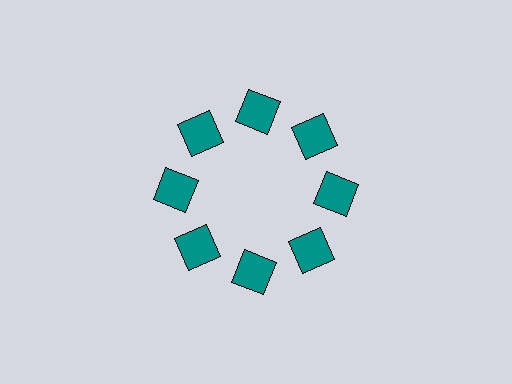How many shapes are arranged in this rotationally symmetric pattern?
There are 8 shapes, arranged in 8 groups of 1.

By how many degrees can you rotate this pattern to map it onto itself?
The pattern maps onto itself every 45 degrees of rotation.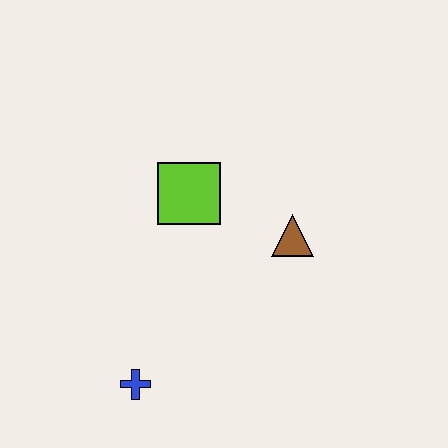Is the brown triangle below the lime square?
Yes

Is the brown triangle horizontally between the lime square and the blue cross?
No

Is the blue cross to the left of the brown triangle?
Yes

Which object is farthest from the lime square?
The blue cross is farthest from the lime square.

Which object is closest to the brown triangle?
The lime square is closest to the brown triangle.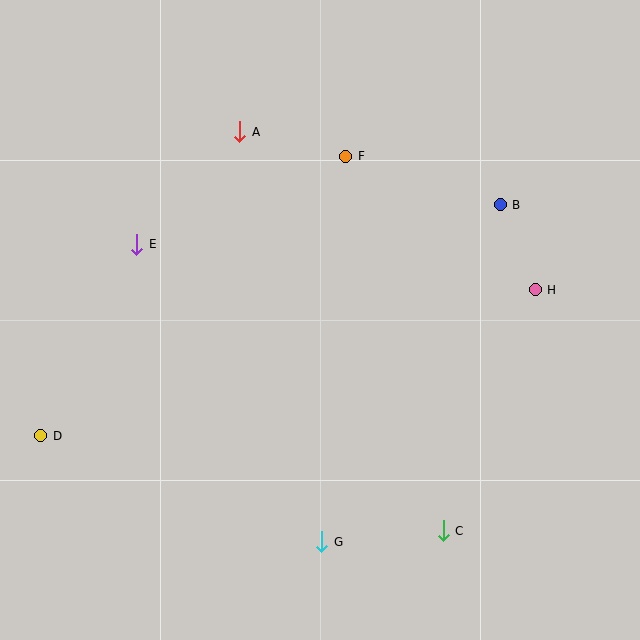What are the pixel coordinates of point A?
Point A is at (240, 132).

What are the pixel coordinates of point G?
Point G is at (322, 542).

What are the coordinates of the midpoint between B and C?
The midpoint between B and C is at (472, 368).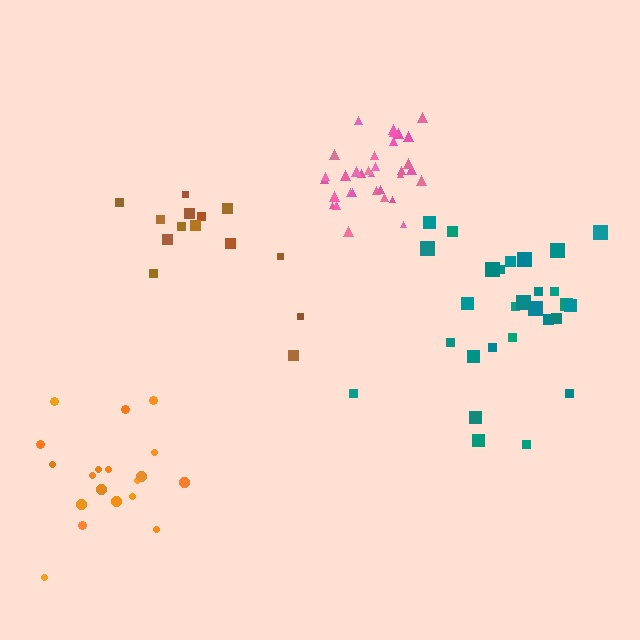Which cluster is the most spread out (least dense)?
Brown.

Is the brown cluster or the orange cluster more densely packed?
Orange.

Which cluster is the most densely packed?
Pink.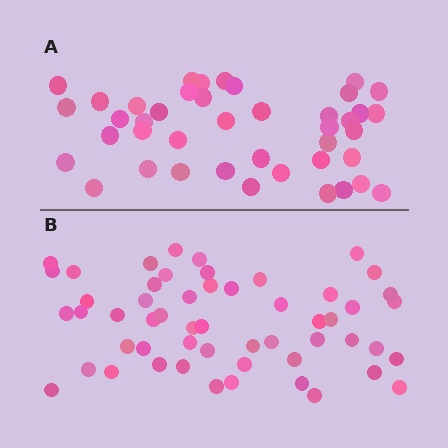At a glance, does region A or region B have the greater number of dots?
Region B (the bottom region) has more dots.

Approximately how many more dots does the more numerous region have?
Region B has roughly 12 or so more dots than region A.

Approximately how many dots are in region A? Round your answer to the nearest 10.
About 40 dots. (The exact count is 42, which rounds to 40.)